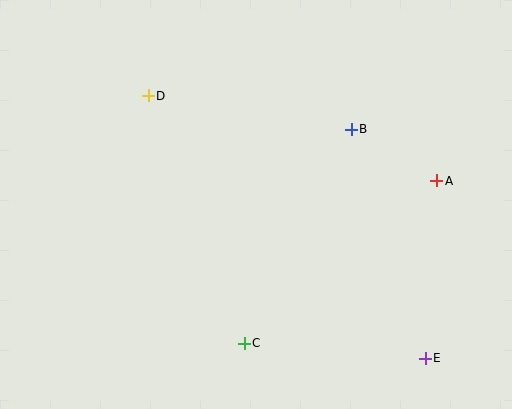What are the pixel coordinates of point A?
Point A is at (437, 181).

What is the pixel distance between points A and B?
The distance between A and B is 100 pixels.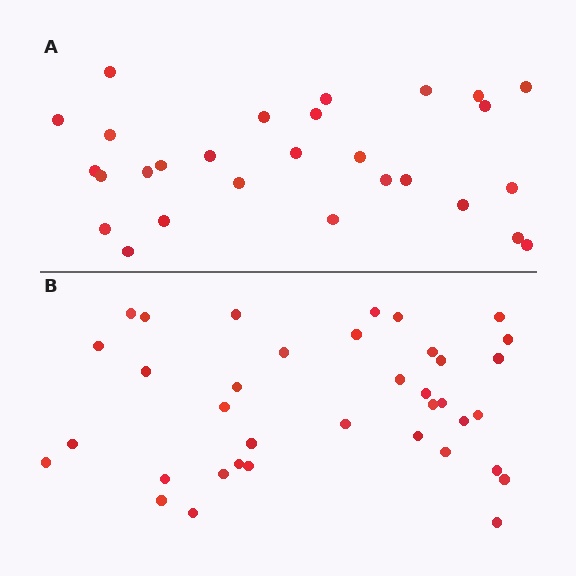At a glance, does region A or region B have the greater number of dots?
Region B (the bottom region) has more dots.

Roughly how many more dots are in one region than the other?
Region B has roughly 8 or so more dots than region A.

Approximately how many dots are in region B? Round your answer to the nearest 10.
About 40 dots. (The exact count is 37, which rounds to 40.)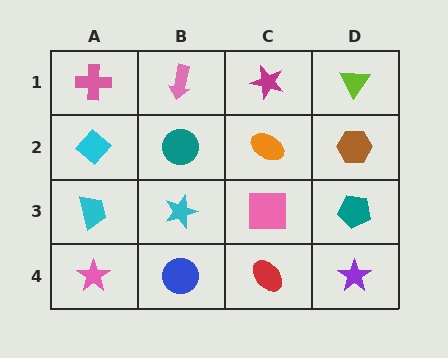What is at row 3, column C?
A pink square.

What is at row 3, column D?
A teal pentagon.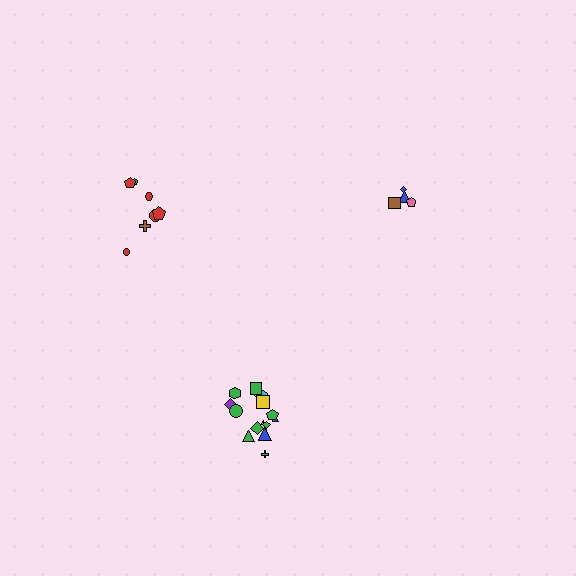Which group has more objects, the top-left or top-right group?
The top-left group.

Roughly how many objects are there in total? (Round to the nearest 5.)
Roughly 25 objects in total.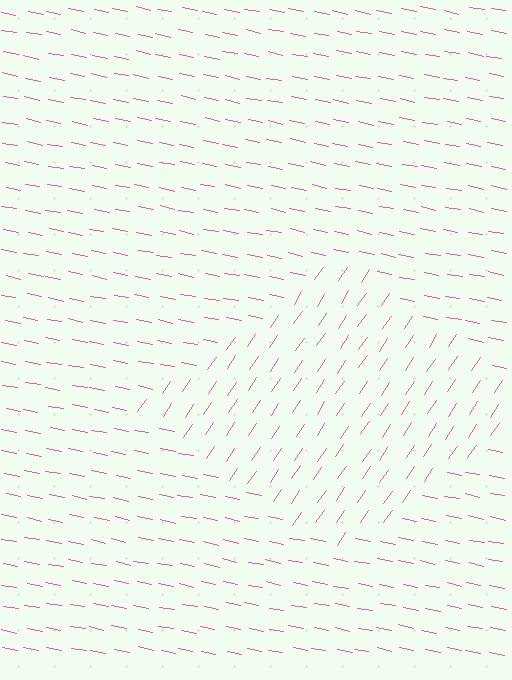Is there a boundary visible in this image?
Yes, there is a texture boundary formed by a change in line orientation.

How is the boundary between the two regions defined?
The boundary is defined purely by a change in line orientation (approximately 68 degrees difference). All lines are the same color and thickness.